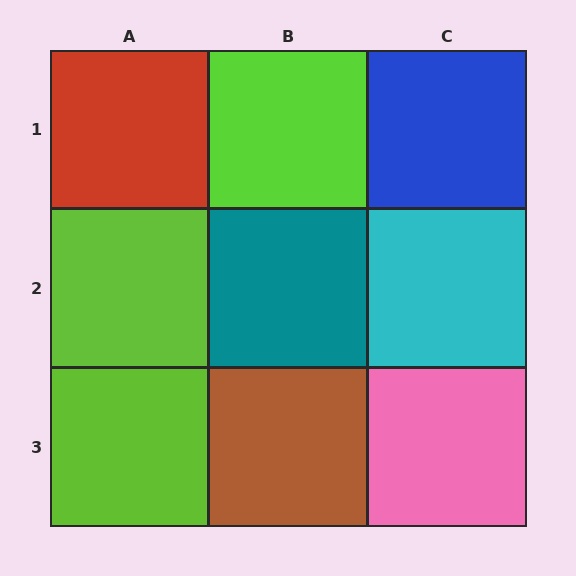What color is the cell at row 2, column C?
Cyan.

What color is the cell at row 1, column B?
Lime.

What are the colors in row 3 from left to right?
Lime, brown, pink.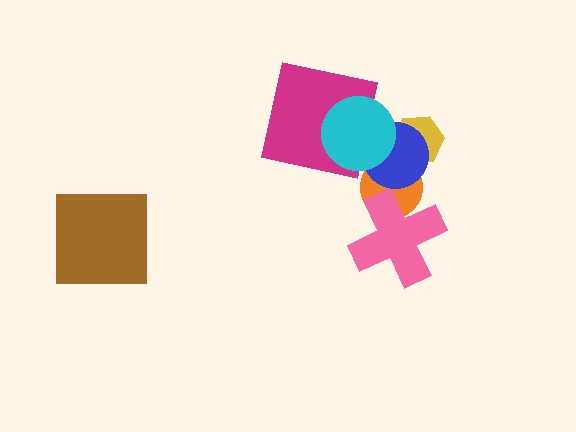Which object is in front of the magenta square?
The cyan circle is in front of the magenta square.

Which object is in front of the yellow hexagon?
The blue circle is in front of the yellow hexagon.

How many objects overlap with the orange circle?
2 objects overlap with the orange circle.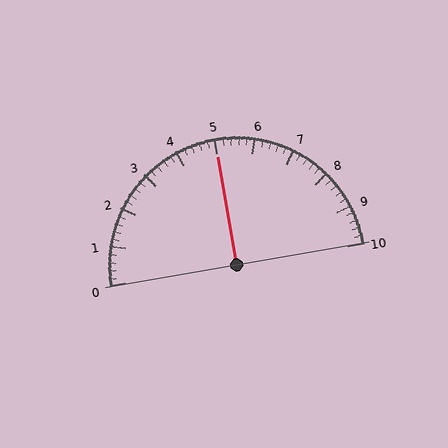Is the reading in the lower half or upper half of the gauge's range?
The reading is in the upper half of the range (0 to 10).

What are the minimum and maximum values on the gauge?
The gauge ranges from 0 to 10.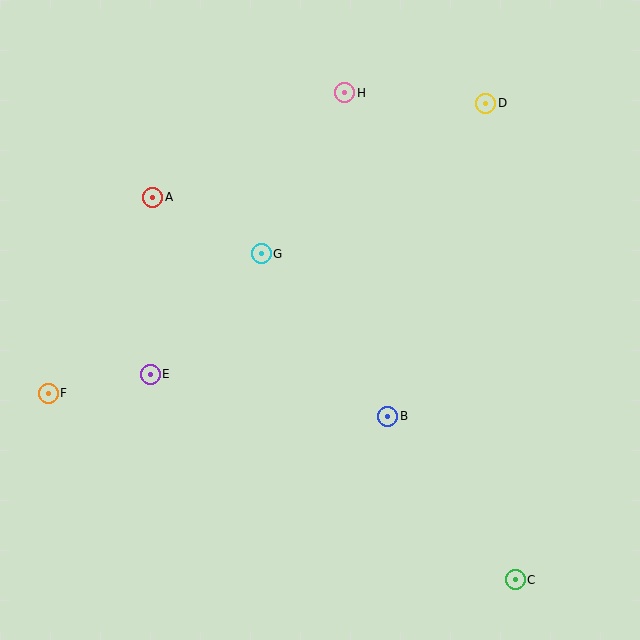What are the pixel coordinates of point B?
Point B is at (388, 416).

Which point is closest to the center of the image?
Point G at (261, 254) is closest to the center.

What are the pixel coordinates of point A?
Point A is at (153, 197).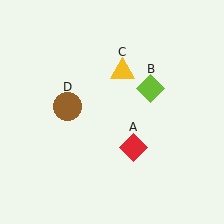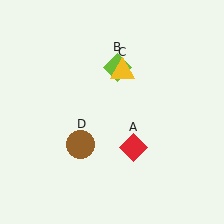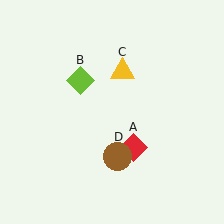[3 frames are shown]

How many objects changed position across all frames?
2 objects changed position: lime diamond (object B), brown circle (object D).